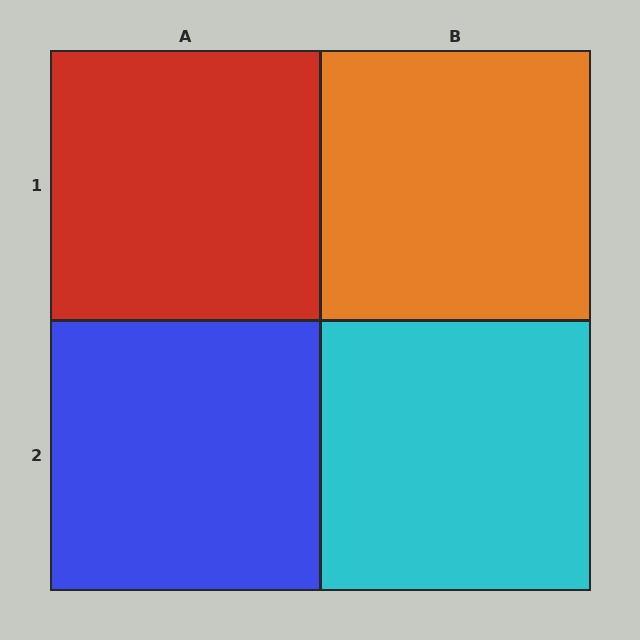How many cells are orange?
1 cell is orange.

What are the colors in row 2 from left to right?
Blue, cyan.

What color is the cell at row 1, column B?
Orange.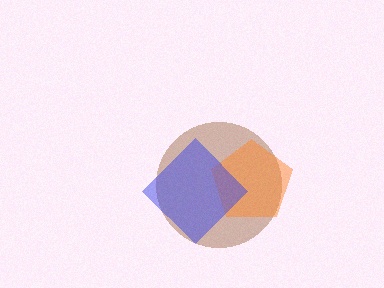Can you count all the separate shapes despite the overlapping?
Yes, there are 3 separate shapes.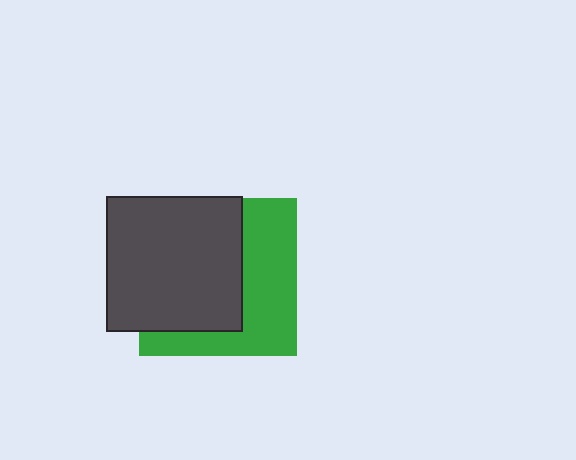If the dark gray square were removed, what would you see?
You would see the complete green square.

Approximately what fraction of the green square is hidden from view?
Roughly 56% of the green square is hidden behind the dark gray square.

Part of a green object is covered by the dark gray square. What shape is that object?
It is a square.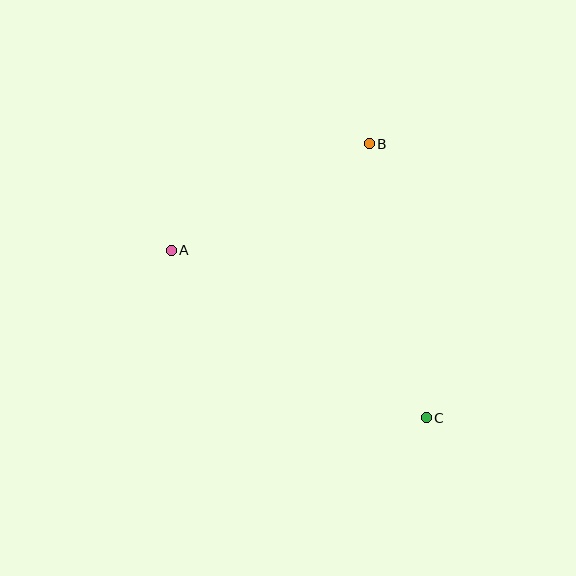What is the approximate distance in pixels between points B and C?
The distance between B and C is approximately 280 pixels.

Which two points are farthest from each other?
Points A and C are farthest from each other.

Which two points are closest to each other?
Points A and B are closest to each other.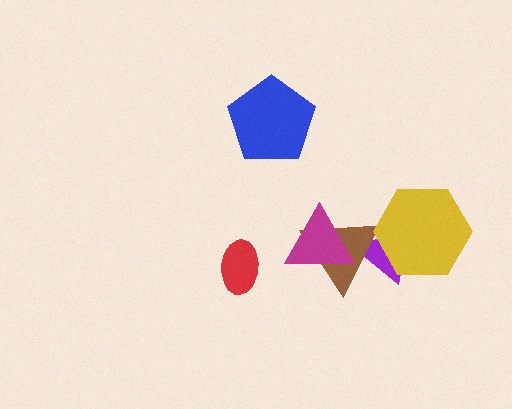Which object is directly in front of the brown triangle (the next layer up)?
The magenta triangle is directly in front of the brown triangle.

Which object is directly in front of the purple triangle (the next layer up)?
The brown triangle is directly in front of the purple triangle.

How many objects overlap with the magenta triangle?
1 object overlaps with the magenta triangle.